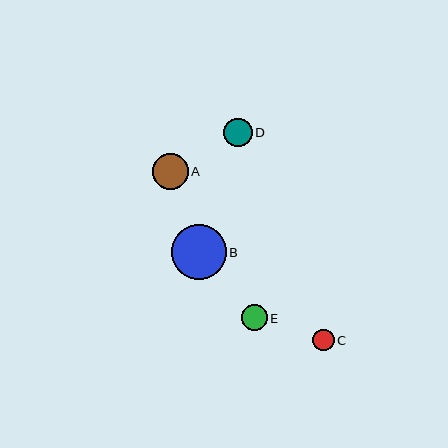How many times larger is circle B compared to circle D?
Circle B is approximately 1.9 times the size of circle D.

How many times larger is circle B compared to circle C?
Circle B is approximately 2.6 times the size of circle C.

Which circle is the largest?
Circle B is the largest with a size of approximately 55 pixels.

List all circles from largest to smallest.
From largest to smallest: B, A, D, E, C.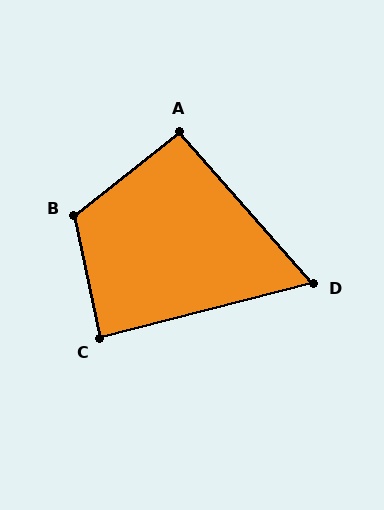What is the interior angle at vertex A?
Approximately 93 degrees (approximately right).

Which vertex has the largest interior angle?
B, at approximately 117 degrees.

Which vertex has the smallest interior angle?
D, at approximately 63 degrees.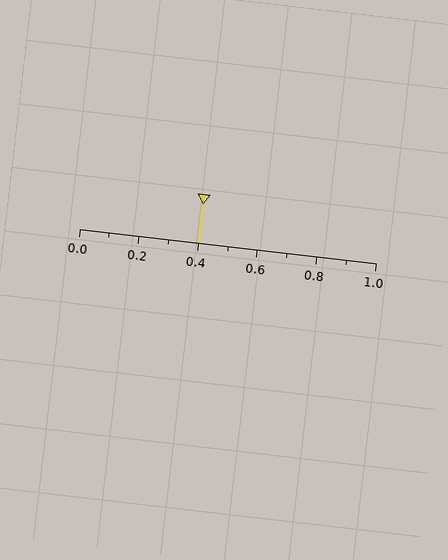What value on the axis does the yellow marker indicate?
The marker indicates approximately 0.4.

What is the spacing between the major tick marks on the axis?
The major ticks are spaced 0.2 apart.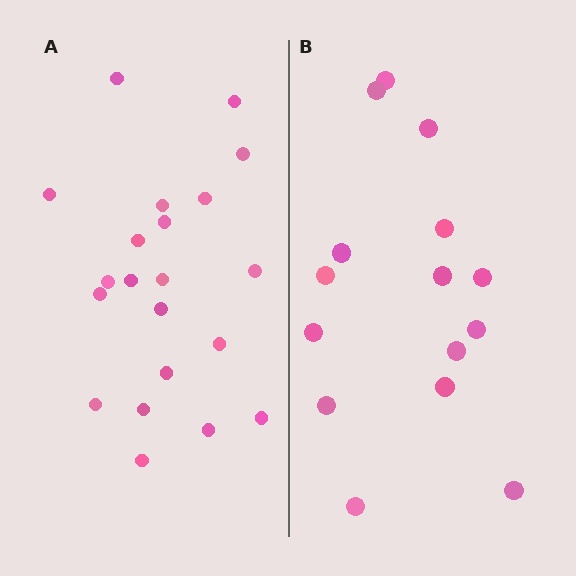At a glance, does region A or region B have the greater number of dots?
Region A (the left region) has more dots.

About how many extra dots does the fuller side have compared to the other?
Region A has about 6 more dots than region B.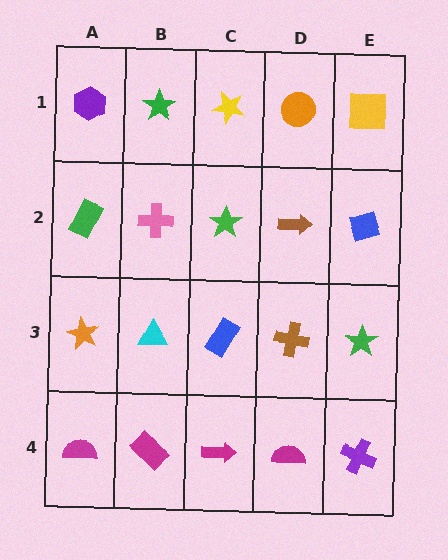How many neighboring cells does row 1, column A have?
2.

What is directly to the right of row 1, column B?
A yellow star.